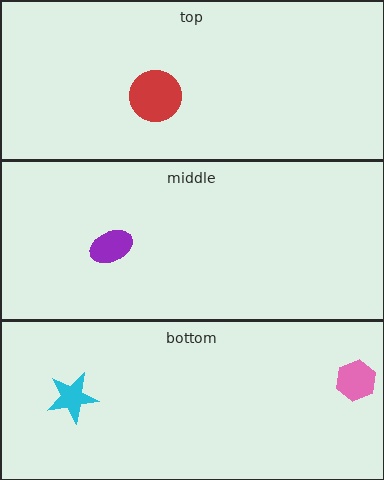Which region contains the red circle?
The top region.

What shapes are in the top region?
The red circle.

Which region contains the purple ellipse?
The middle region.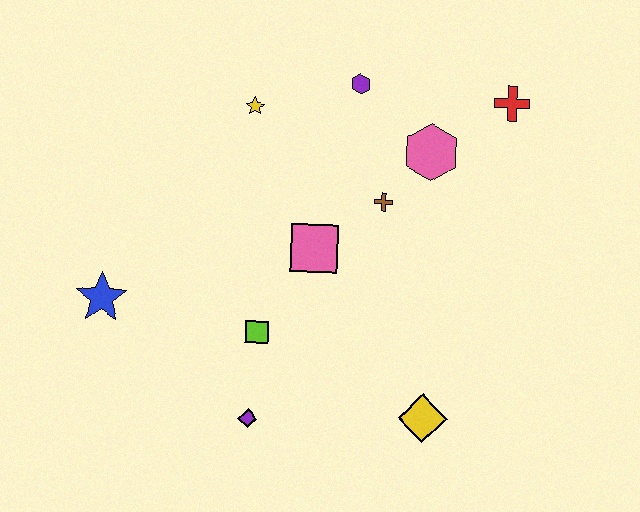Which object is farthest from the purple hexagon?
The purple diamond is farthest from the purple hexagon.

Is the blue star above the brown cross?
No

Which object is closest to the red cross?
The pink hexagon is closest to the red cross.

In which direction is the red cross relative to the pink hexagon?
The red cross is to the right of the pink hexagon.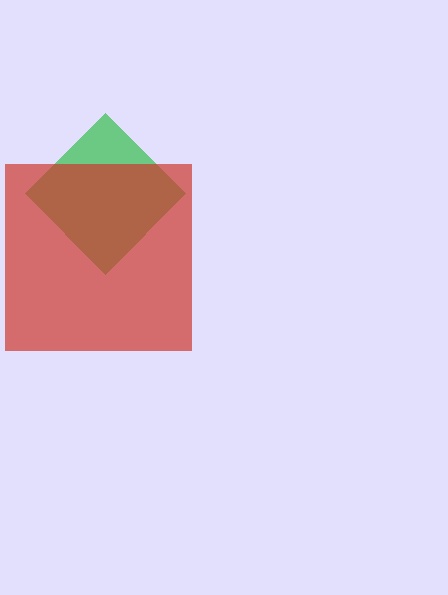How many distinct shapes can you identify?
There are 2 distinct shapes: a green diamond, a red square.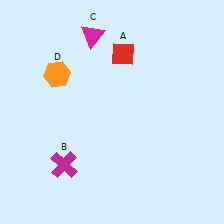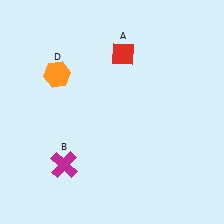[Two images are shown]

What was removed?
The magenta triangle (C) was removed in Image 2.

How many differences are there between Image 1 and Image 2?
There is 1 difference between the two images.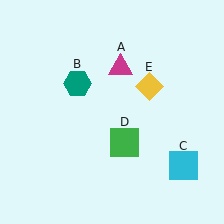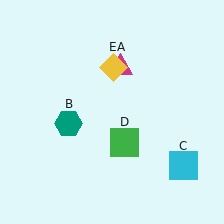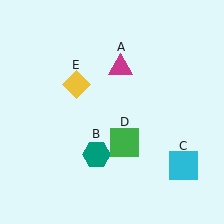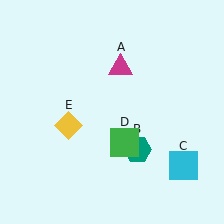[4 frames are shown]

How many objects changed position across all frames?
2 objects changed position: teal hexagon (object B), yellow diamond (object E).